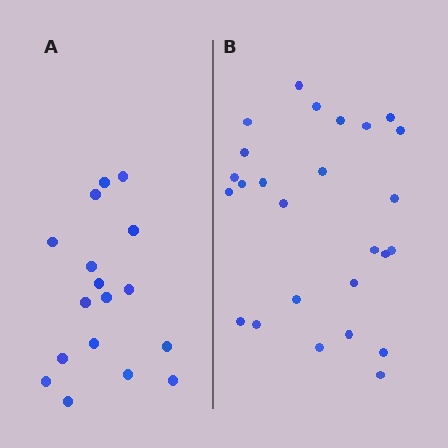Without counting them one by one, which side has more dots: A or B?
Region B (the right region) has more dots.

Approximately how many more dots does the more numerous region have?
Region B has roughly 8 or so more dots than region A.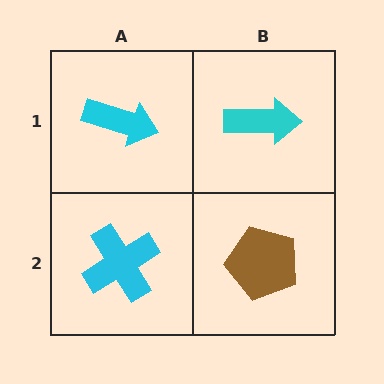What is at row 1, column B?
A cyan arrow.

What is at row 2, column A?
A cyan cross.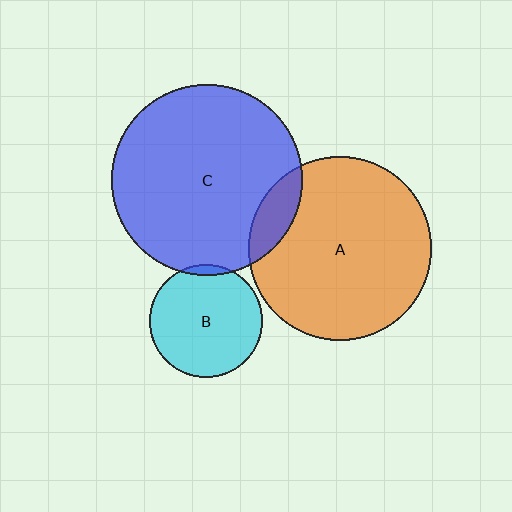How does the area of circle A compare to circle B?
Approximately 2.7 times.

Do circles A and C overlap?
Yes.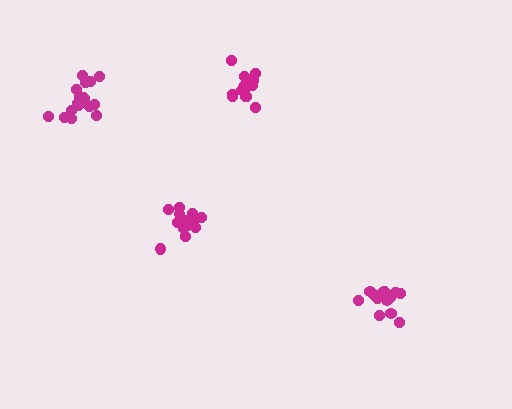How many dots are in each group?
Group 1: 15 dots, Group 2: 18 dots, Group 3: 15 dots, Group 4: 13 dots (61 total).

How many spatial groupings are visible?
There are 4 spatial groupings.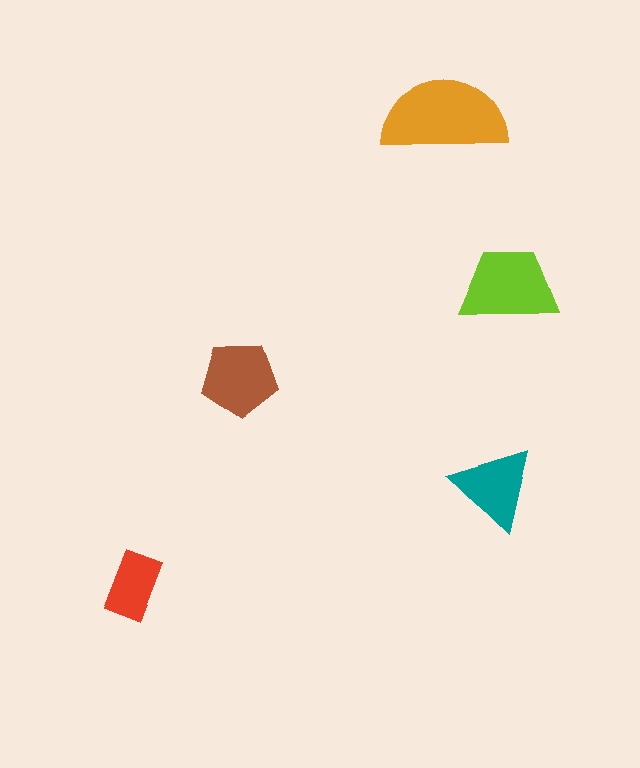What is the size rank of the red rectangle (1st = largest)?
5th.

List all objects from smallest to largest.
The red rectangle, the teal triangle, the brown pentagon, the lime trapezoid, the orange semicircle.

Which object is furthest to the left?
The red rectangle is leftmost.